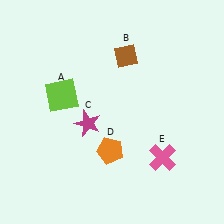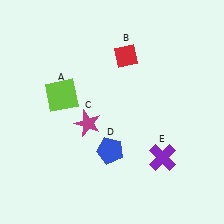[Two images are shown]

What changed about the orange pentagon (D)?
In Image 1, D is orange. In Image 2, it changed to blue.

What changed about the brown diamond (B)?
In Image 1, B is brown. In Image 2, it changed to red.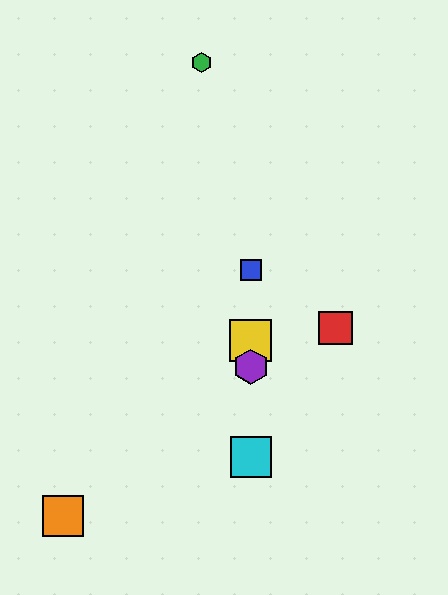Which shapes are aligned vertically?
The blue square, the yellow square, the purple hexagon, the cyan square are aligned vertically.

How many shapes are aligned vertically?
4 shapes (the blue square, the yellow square, the purple hexagon, the cyan square) are aligned vertically.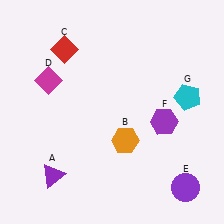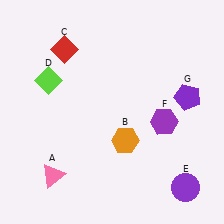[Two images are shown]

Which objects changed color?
A changed from purple to pink. D changed from magenta to lime. G changed from cyan to purple.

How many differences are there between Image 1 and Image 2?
There are 3 differences between the two images.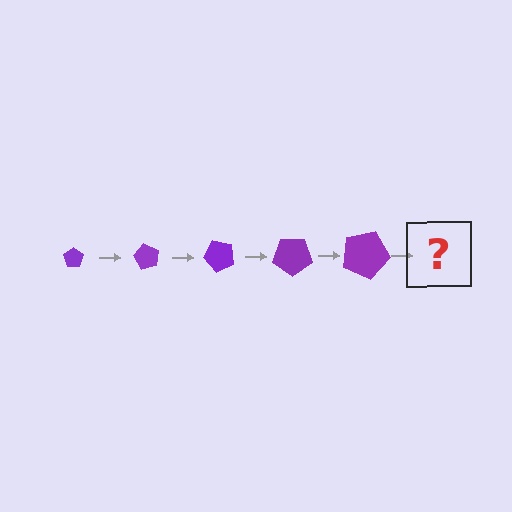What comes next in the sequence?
The next element should be a pentagon, larger than the previous one and rotated 300 degrees from the start.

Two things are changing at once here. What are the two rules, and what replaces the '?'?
The two rules are that the pentagon grows larger each step and it rotates 60 degrees each step. The '?' should be a pentagon, larger than the previous one and rotated 300 degrees from the start.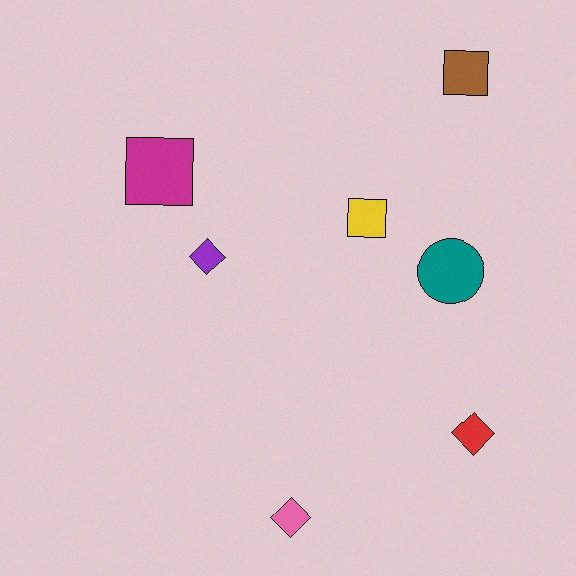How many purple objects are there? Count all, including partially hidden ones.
There is 1 purple object.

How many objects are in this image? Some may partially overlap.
There are 7 objects.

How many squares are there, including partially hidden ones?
There are 3 squares.